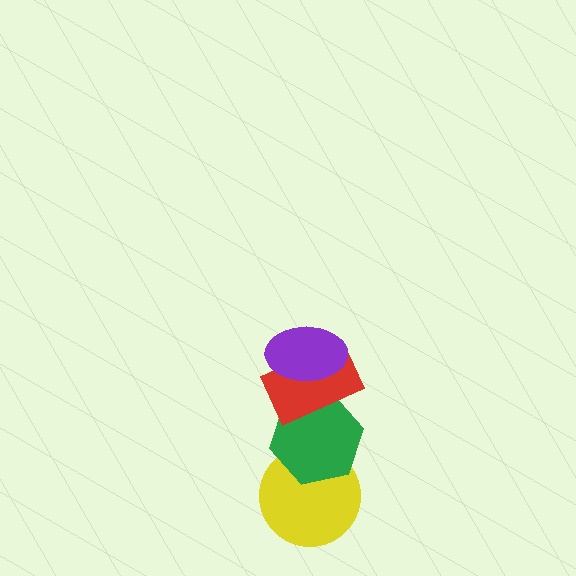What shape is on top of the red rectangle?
The purple ellipse is on top of the red rectangle.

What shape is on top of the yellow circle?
The green hexagon is on top of the yellow circle.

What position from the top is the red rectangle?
The red rectangle is 2nd from the top.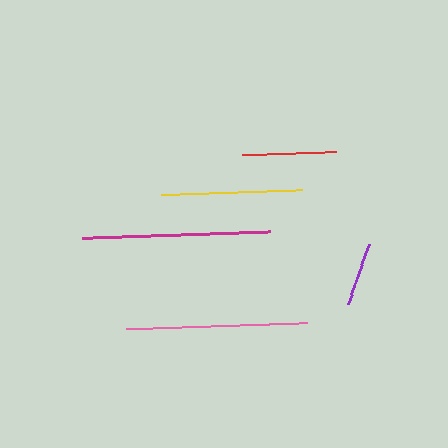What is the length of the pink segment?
The pink segment is approximately 183 pixels long.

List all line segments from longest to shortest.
From longest to shortest: magenta, pink, yellow, red, purple.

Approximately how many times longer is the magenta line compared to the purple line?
The magenta line is approximately 3.0 times the length of the purple line.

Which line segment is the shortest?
The purple line is the shortest at approximately 63 pixels.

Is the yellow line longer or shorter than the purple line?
The yellow line is longer than the purple line.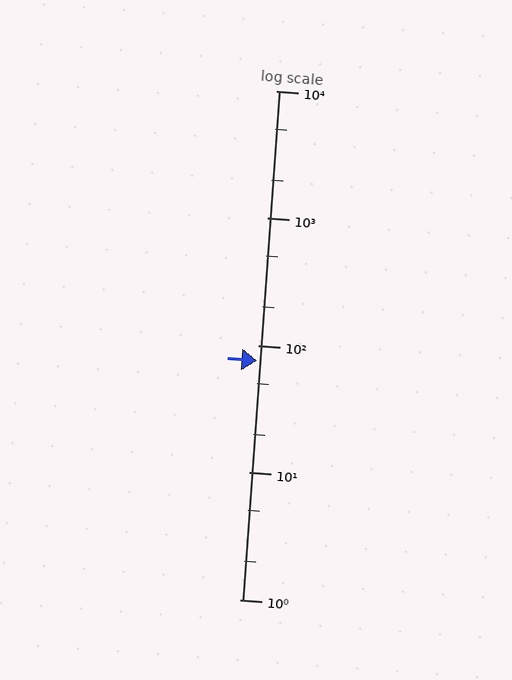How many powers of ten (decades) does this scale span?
The scale spans 4 decades, from 1 to 10000.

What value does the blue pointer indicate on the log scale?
The pointer indicates approximately 75.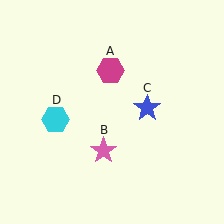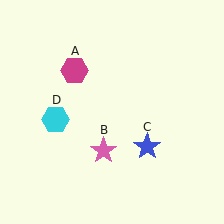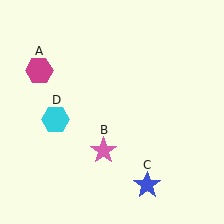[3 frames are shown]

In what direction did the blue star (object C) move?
The blue star (object C) moved down.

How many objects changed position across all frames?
2 objects changed position: magenta hexagon (object A), blue star (object C).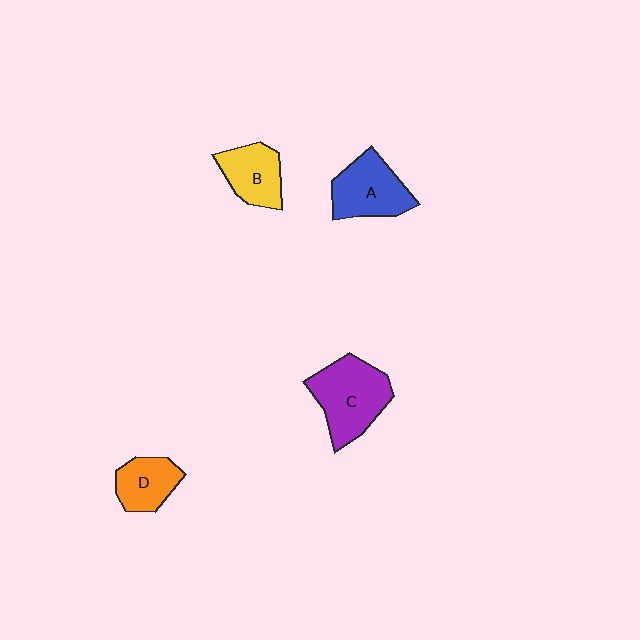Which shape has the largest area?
Shape C (purple).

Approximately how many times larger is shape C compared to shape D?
Approximately 1.7 times.